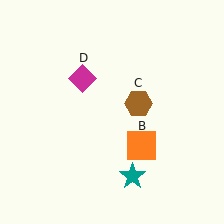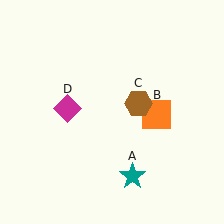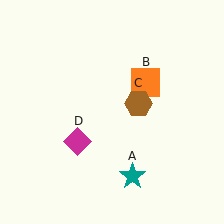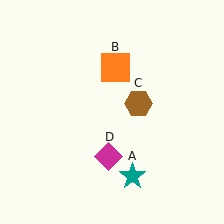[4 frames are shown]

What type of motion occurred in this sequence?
The orange square (object B), magenta diamond (object D) rotated counterclockwise around the center of the scene.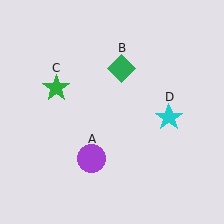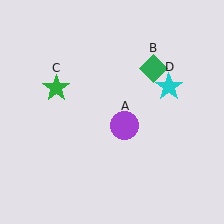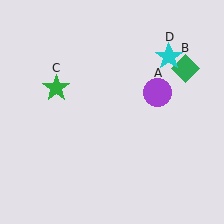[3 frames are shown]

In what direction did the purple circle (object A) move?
The purple circle (object A) moved up and to the right.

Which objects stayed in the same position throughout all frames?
Green star (object C) remained stationary.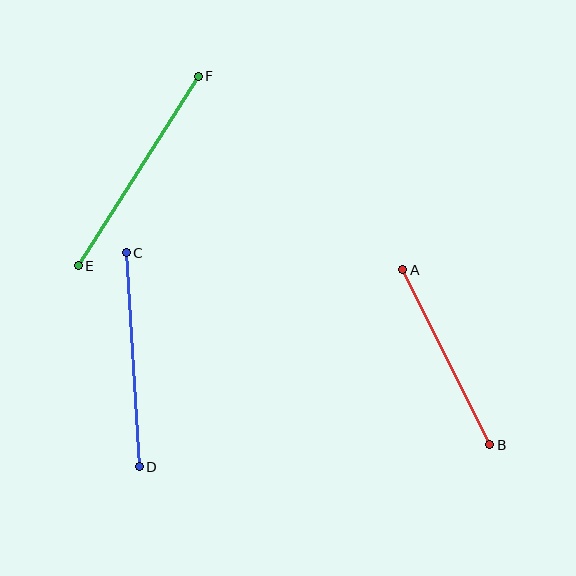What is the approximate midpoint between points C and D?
The midpoint is at approximately (133, 360) pixels.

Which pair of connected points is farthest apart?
Points E and F are farthest apart.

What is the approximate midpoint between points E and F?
The midpoint is at approximately (138, 171) pixels.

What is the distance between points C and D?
The distance is approximately 214 pixels.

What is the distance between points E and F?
The distance is approximately 225 pixels.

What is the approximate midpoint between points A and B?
The midpoint is at approximately (446, 357) pixels.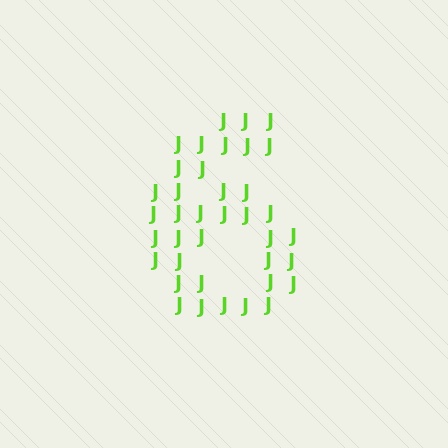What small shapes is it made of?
It is made of small letter J's.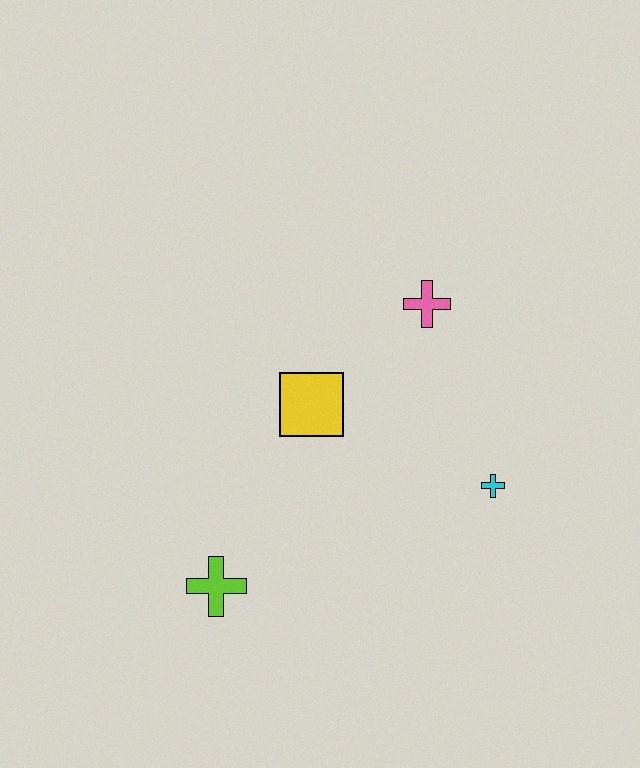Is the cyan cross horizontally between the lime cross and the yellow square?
No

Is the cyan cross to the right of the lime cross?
Yes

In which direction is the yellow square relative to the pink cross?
The yellow square is to the left of the pink cross.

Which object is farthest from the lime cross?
The pink cross is farthest from the lime cross.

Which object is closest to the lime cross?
The yellow square is closest to the lime cross.